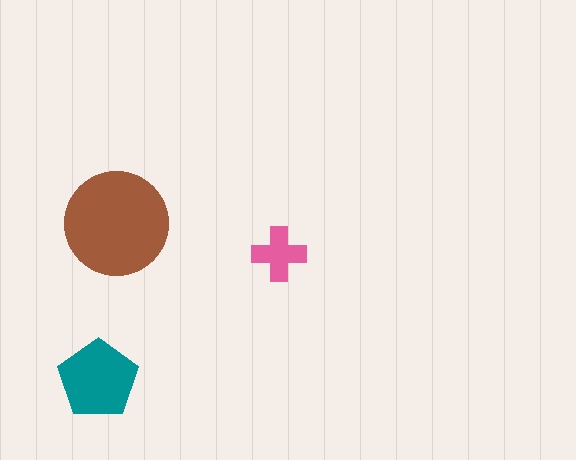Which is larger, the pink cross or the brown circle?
The brown circle.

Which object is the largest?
The brown circle.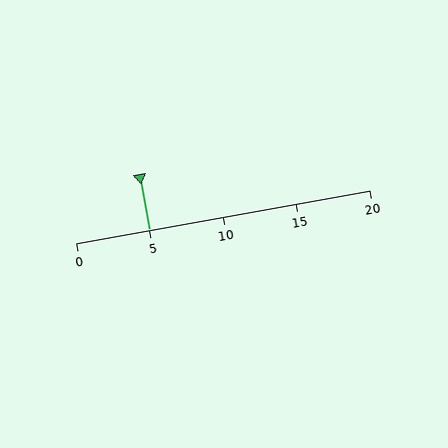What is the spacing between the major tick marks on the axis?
The major ticks are spaced 5 apart.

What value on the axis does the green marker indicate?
The marker indicates approximately 5.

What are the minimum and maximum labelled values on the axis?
The axis runs from 0 to 20.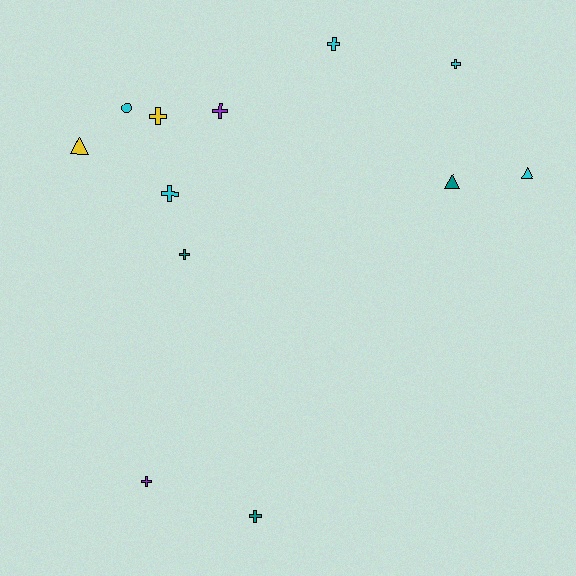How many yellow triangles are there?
There is 1 yellow triangle.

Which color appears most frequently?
Cyan, with 5 objects.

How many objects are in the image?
There are 12 objects.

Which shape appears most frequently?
Cross, with 8 objects.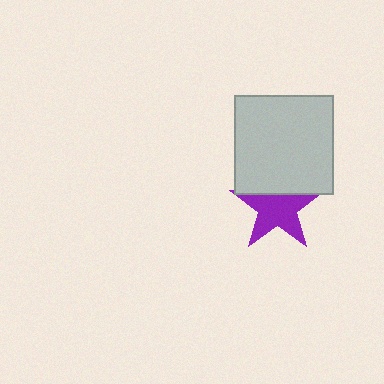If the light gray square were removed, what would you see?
You would see the complete purple star.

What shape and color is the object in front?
The object in front is a light gray square.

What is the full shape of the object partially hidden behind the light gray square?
The partially hidden object is a purple star.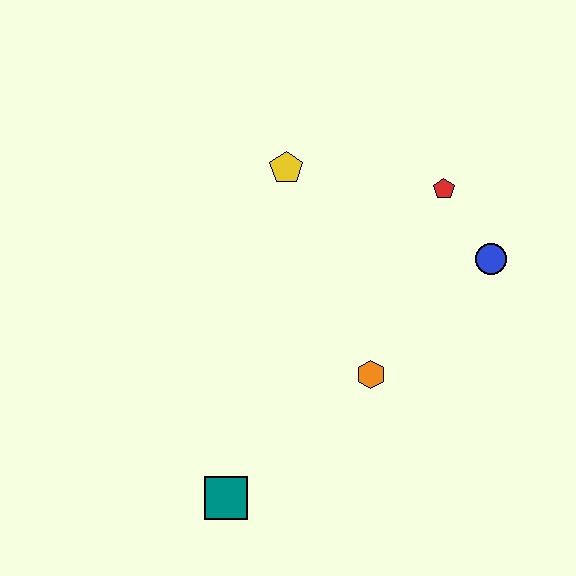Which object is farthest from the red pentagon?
The teal square is farthest from the red pentagon.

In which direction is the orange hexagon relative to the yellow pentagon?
The orange hexagon is below the yellow pentagon.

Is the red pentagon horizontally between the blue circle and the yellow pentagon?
Yes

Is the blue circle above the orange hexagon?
Yes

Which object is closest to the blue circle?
The red pentagon is closest to the blue circle.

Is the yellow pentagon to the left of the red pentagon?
Yes